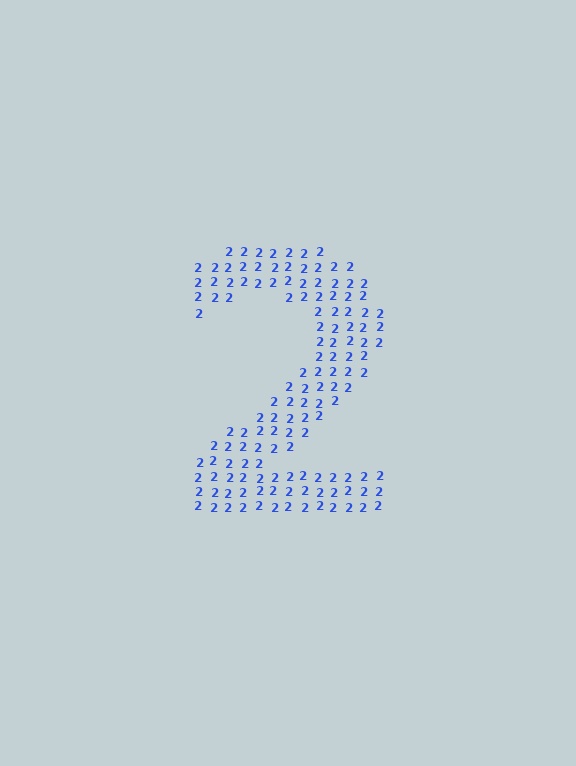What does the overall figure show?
The overall figure shows the digit 2.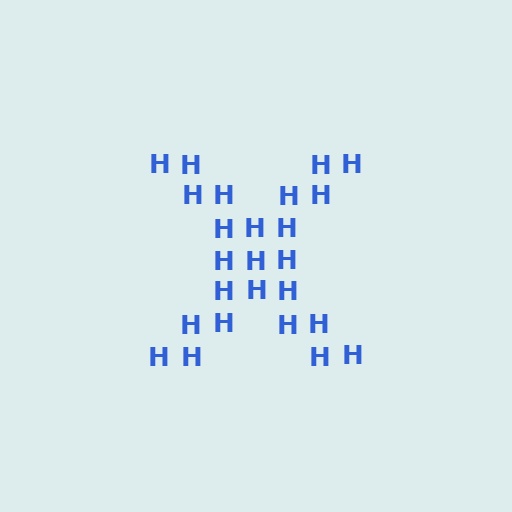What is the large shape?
The large shape is the letter X.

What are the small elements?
The small elements are letter H's.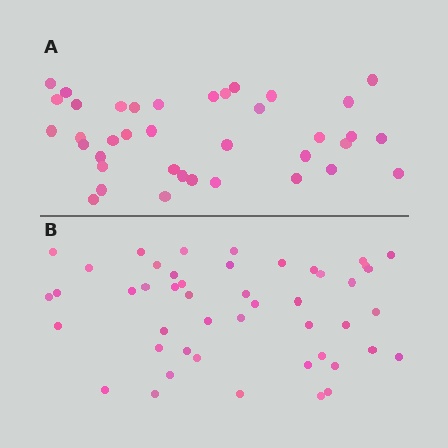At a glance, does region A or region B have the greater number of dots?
Region B (the bottom region) has more dots.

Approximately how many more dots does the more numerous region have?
Region B has roughly 8 or so more dots than region A.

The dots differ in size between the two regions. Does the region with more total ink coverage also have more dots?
No. Region A has more total ink coverage because its dots are larger, but region B actually contains more individual dots. Total area can be misleading — the number of items is what matters here.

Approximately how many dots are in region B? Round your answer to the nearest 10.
About 50 dots. (The exact count is 47, which rounds to 50.)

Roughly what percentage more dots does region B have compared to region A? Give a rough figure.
About 25% more.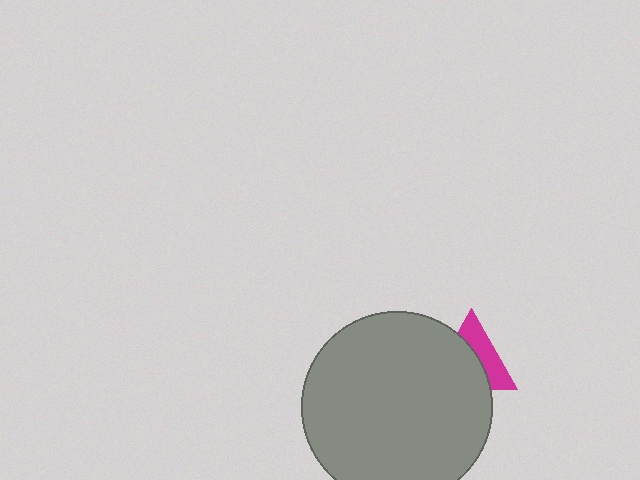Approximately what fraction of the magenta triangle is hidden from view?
Roughly 57% of the magenta triangle is hidden behind the gray circle.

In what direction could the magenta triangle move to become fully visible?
The magenta triangle could move toward the upper-right. That would shift it out from behind the gray circle entirely.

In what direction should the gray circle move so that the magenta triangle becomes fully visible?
The gray circle should move toward the lower-left. That is the shortest direction to clear the overlap and leave the magenta triangle fully visible.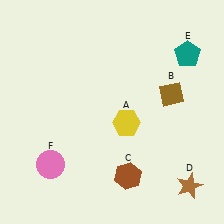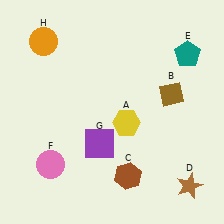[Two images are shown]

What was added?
A purple square (G), an orange circle (H) were added in Image 2.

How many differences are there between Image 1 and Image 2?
There are 2 differences between the two images.